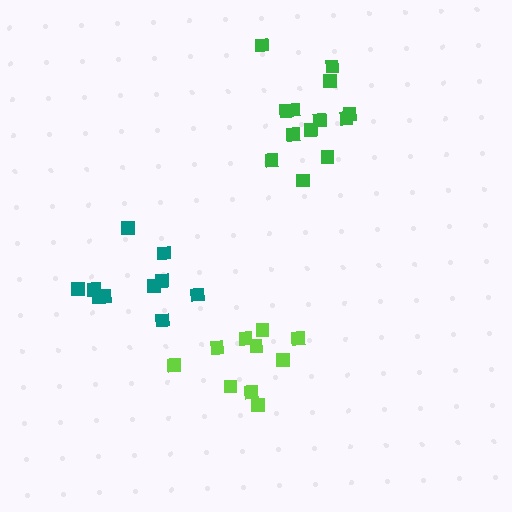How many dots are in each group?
Group 1: 13 dots, Group 2: 10 dots, Group 3: 10 dots (33 total).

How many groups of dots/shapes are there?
There are 3 groups.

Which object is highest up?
The green cluster is topmost.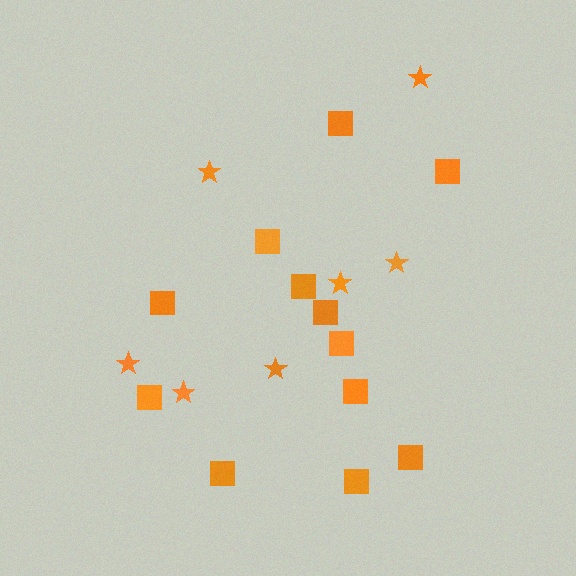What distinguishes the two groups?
There are 2 groups: one group of squares (12) and one group of stars (7).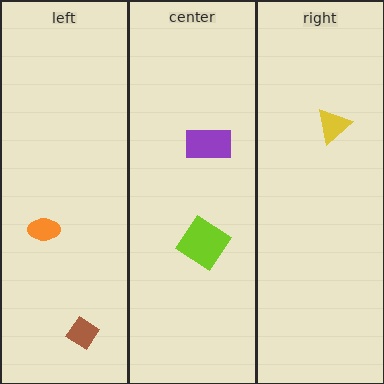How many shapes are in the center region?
2.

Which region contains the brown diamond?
The left region.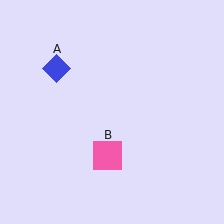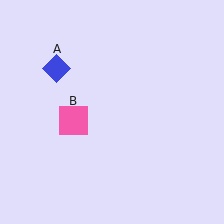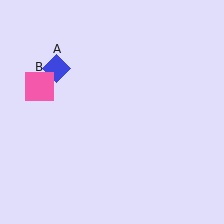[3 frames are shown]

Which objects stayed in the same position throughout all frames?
Blue diamond (object A) remained stationary.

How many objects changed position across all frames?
1 object changed position: pink square (object B).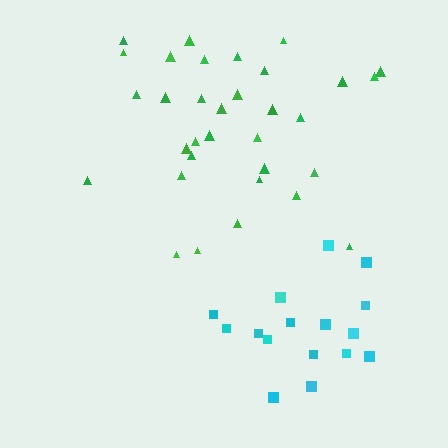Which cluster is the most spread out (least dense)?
Green.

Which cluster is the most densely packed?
Cyan.